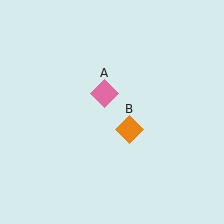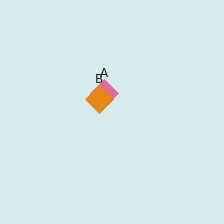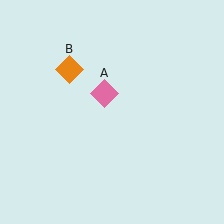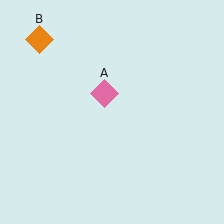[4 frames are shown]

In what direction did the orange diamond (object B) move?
The orange diamond (object B) moved up and to the left.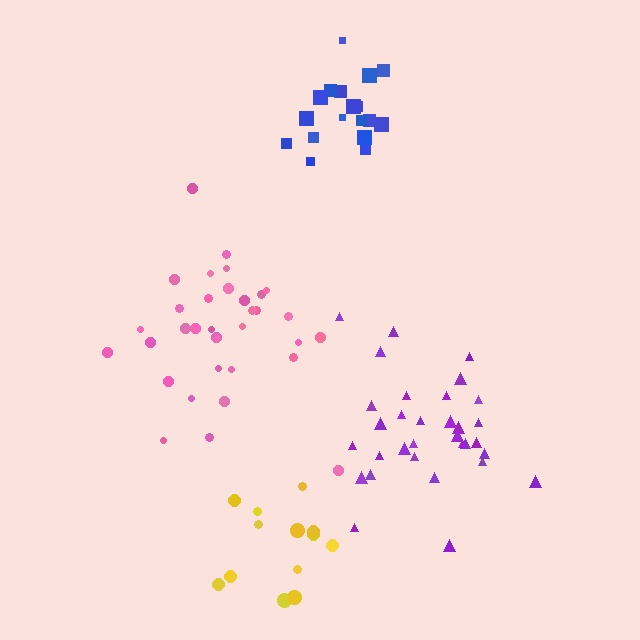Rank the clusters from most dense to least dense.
blue, pink, purple, yellow.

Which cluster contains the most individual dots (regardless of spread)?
Pink (34).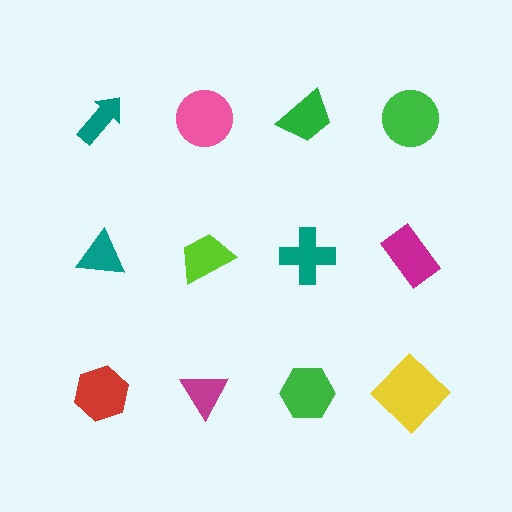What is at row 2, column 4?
A magenta rectangle.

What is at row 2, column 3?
A teal cross.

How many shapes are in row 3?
4 shapes.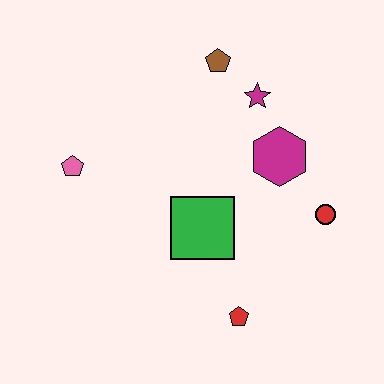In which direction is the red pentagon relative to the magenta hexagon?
The red pentagon is below the magenta hexagon.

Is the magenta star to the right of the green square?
Yes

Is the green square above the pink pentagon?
No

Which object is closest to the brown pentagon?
The magenta star is closest to the brown pentagon.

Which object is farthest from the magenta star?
The red pentagon is farthest from the magenta star.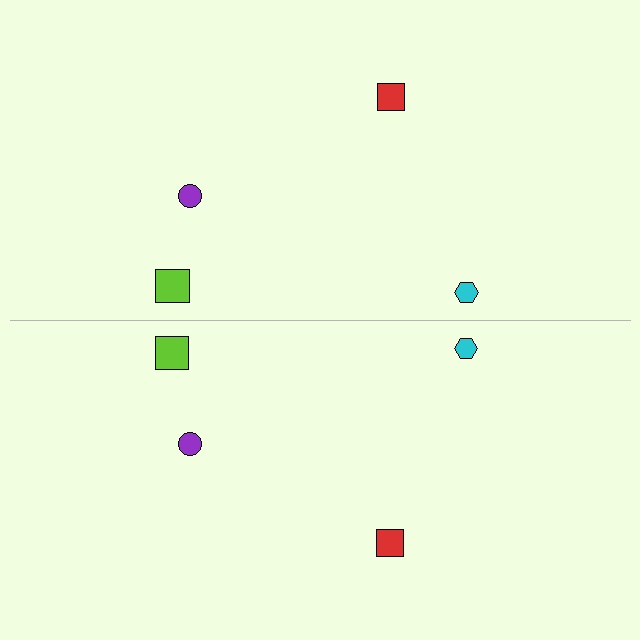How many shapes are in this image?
There are 8 shapes in this image.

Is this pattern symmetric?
Yes, this pattern has bilateral (reflection) symmetry.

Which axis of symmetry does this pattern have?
The pattern has a horizontal axis of symmetry running through the center of the image.